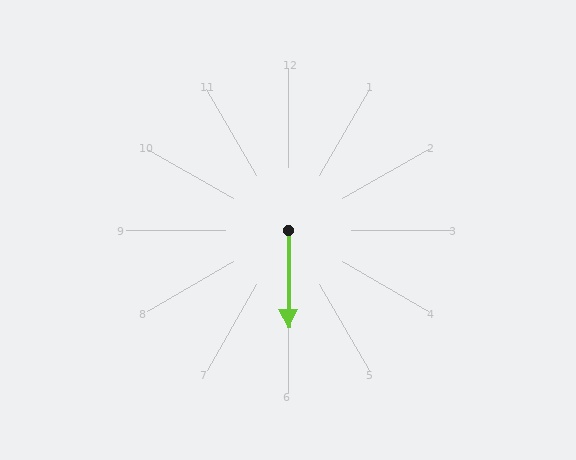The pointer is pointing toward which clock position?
Roughly 6 o'clock.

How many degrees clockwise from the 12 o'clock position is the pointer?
Approximately 180 degrees.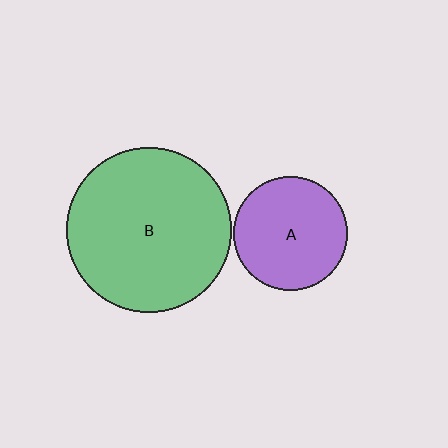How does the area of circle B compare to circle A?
Approximately 2.1 times.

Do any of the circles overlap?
No, none of the circles overlap.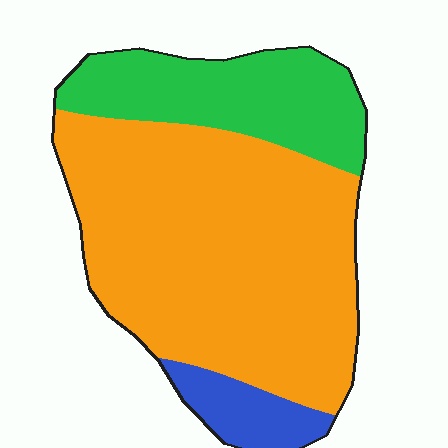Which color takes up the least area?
Blue, at roughly 10%.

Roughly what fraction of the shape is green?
Green takes up about one quarter (1/4) of the shape.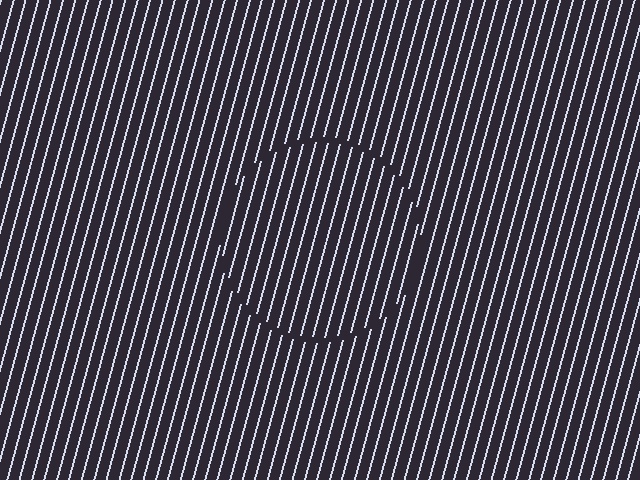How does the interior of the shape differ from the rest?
The interior of the shape contains the same grating, shifted by half a period — the contour is defined by the phase discontinuity where line-ends from the inner and outer gratings abut.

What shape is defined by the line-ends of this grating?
An illusory circle. The interior of the shape contains the same grating, shifted by half a period — the contour is defined by the phase discontinuity where line-ends from the inner and outer gratings abut.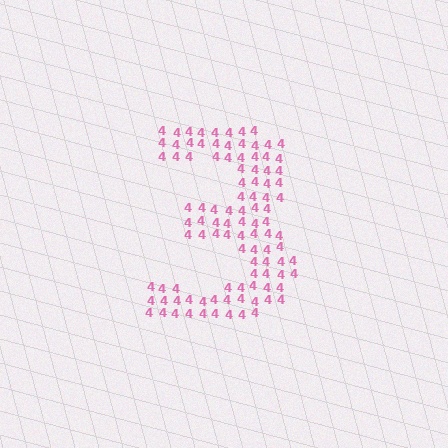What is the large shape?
The large shape is the digit 3.